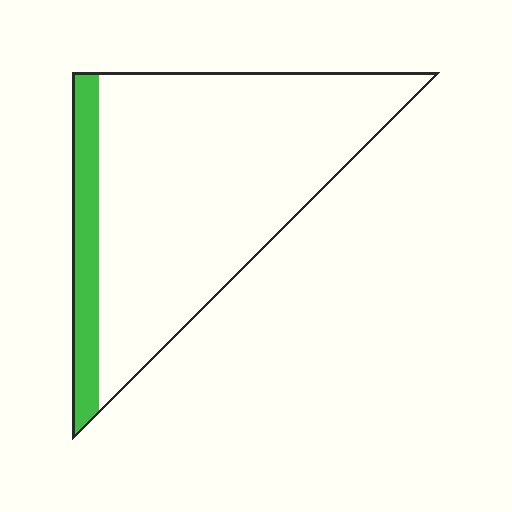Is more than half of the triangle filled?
No.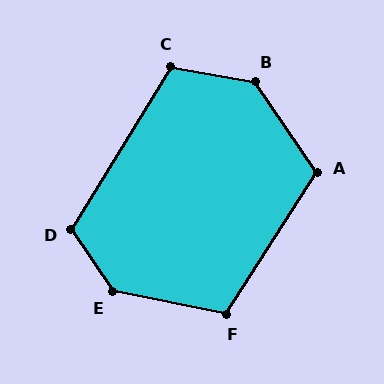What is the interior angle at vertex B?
Approximately 135 degrees (obtuse).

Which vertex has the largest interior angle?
E, at approximately 136 degrees.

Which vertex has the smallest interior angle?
F, at approximately 111 degrees.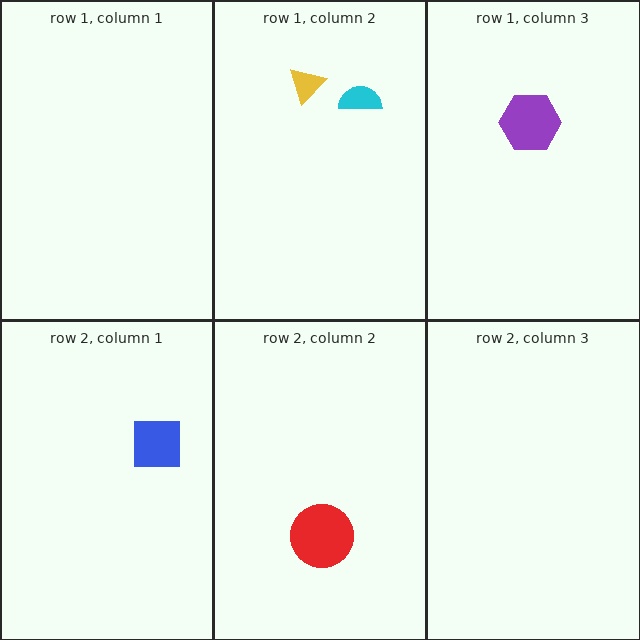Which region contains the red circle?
The row 2, column 2 region.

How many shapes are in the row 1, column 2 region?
2.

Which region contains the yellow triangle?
The row 1, column 2 region.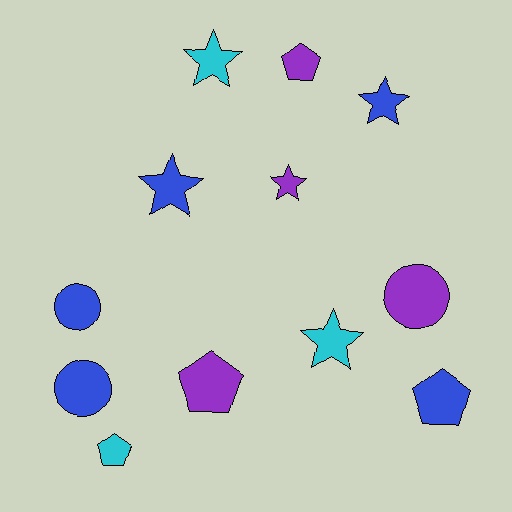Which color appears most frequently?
Blue, with 5 objects.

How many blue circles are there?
There are 2 blue circles.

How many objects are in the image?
There are 12 objects.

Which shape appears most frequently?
Star, with 5 objects.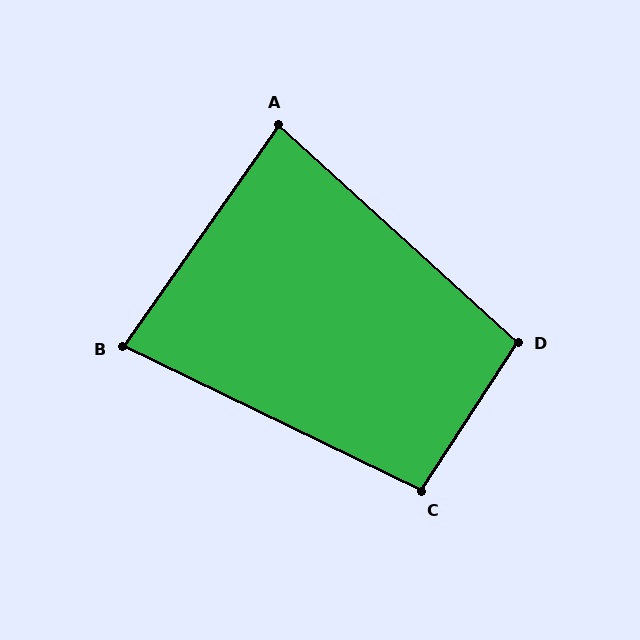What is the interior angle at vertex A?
Approximately 83 degrees (acute).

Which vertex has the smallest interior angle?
B, at approximately 81 degrees.